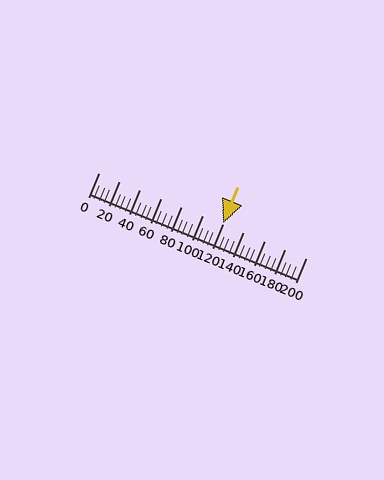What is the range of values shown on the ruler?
The ruler shows values from 0 to 200.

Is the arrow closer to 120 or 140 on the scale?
The arrow is closer to 120.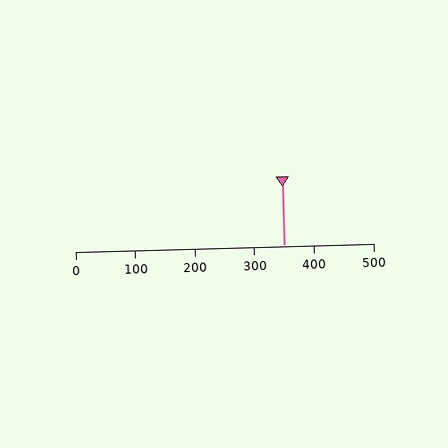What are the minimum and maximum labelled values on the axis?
The axis runs from 0 to 500.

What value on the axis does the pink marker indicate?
The marker indicates approximately 350.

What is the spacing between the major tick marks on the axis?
The major ticks are spaced 100 apart.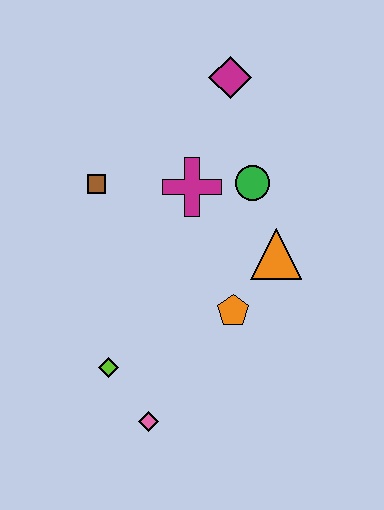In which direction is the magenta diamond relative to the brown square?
The magenta diamond is to the right of the brown square.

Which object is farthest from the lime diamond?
The magenta diamond is farthest from the lime diamond.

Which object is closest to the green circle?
The magenta cross is closest to the green circle.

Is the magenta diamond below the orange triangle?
No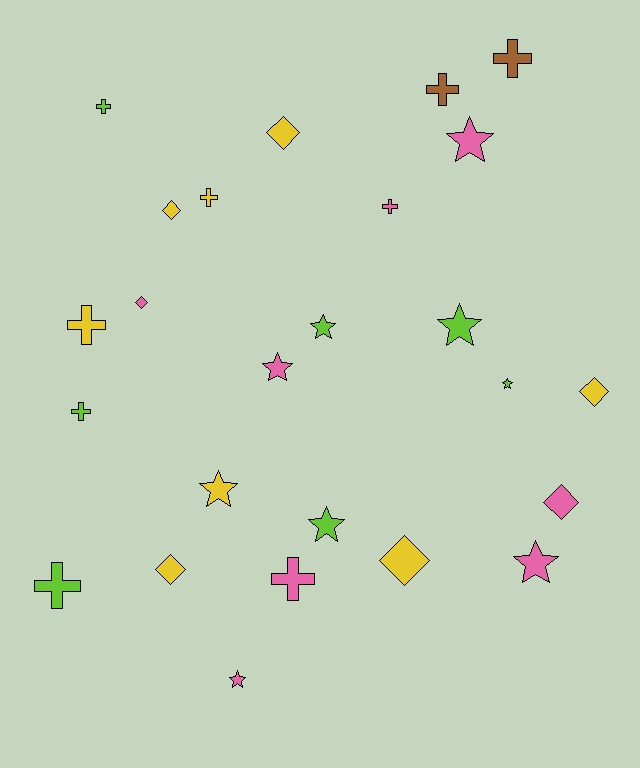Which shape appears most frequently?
Cross, with 9 objects.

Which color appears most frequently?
Pink, with 8 objects.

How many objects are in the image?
There are 25 objects.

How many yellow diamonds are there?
There are 5 yellow diamonds.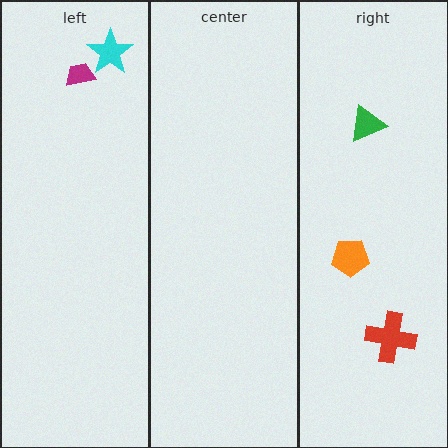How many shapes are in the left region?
2.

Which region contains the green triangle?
The right region.